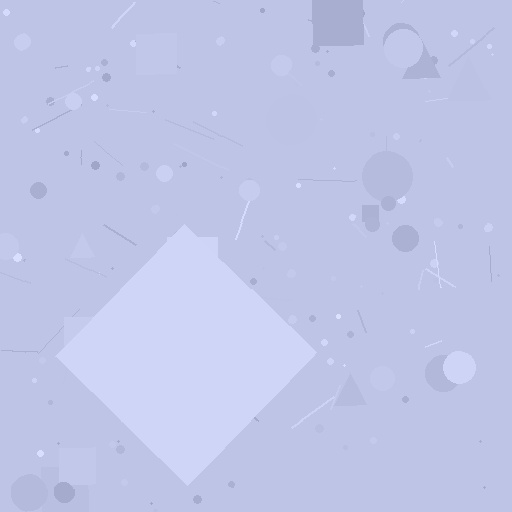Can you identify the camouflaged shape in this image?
The camouflaged shape is a diamond.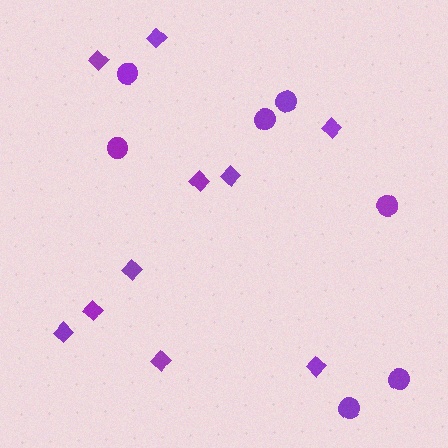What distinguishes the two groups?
There are 2 groups: one group of diamonds (10) and one group of circles (7).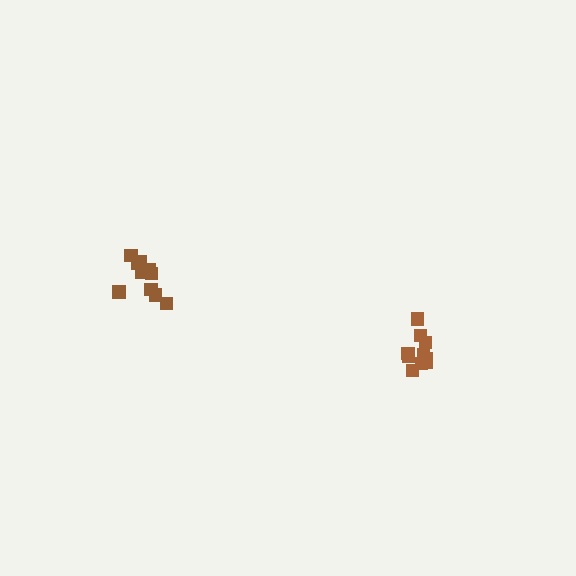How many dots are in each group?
Group 1: 11 dots, Group 2: 10 dots (21 total).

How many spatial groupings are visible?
There are 2 spatial groupings.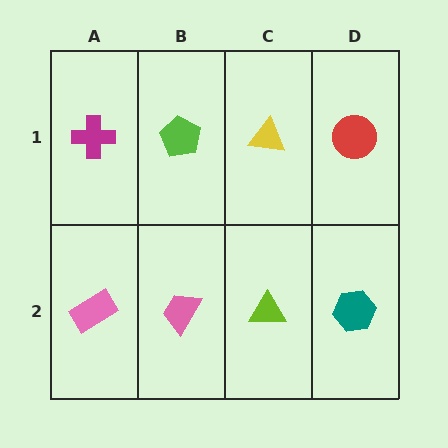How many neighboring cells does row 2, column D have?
2.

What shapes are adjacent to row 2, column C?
A yellow triangle (row 1, column C), a pink trapezoid (row 2, column B), a teal hexagon (row 2, column D).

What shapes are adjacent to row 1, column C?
A lime triangle (row 2, column C), a lime pentagon (row 1, column B), a red circle (row 1, column D).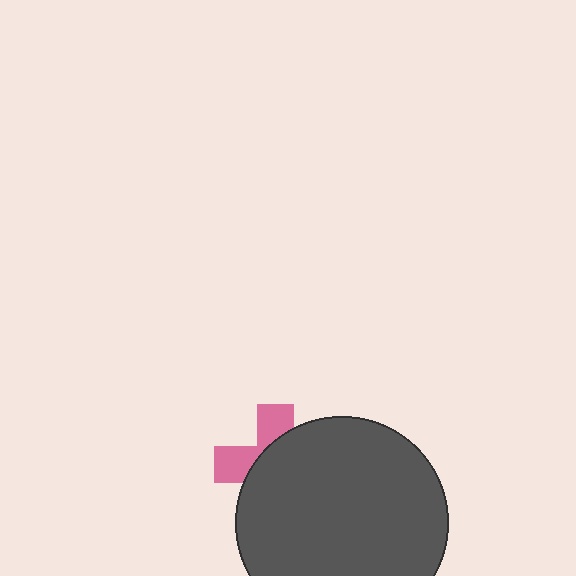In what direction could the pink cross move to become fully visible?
The pink cross could move toward the upper-left. That would shift it out from behind the dark gray circle entirely.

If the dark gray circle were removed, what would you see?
You would see the complete pink cross.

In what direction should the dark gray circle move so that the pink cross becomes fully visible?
The dark gray circle should move toward the lower-right. That is the shortest direction to clear the overlap and leave the pink cross fully visible.